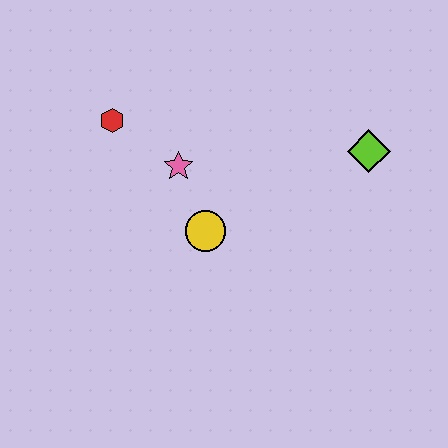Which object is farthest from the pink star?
The lime diamond is farthest from the pink star.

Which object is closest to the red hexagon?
The pink star is closest to the red hexagon.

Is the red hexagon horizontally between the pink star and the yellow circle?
No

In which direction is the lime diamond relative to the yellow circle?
The lime diamond is to the right of the yellow circle.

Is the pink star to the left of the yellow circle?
Yes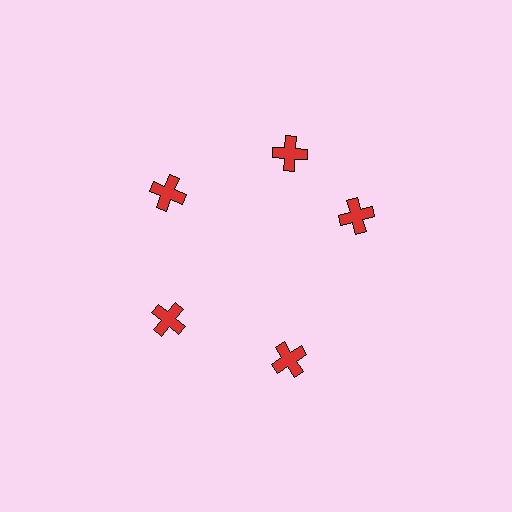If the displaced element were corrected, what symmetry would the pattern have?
It would have 5-fold rotational symmetry — the pattern would map onto itself every 72 degrees.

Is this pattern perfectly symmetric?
No. The 5 red crosses are arranged in a ring, but one element near the 3 o'clock position is rotated out of alignment along the ring, breaking the 5-fold rotational symmetry.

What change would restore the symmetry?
The symmetry would be restored by rotating it back into even spacing with its neighbors so that all 5 crosses sit at equal angles and equal distance from the center.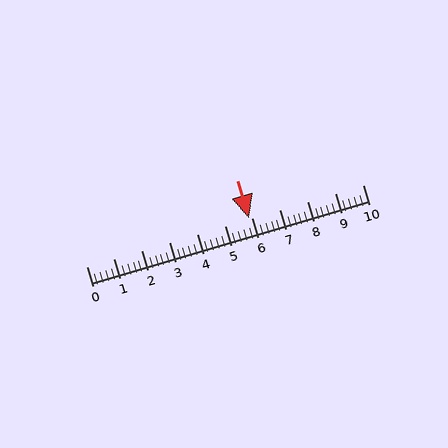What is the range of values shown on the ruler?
The ruler shows values from 0 to 10.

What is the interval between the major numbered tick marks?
The major tick marks are spaced 1 units apart.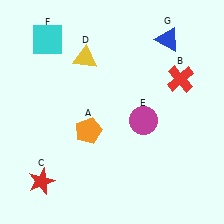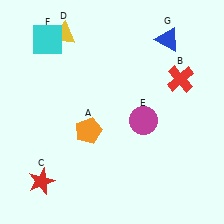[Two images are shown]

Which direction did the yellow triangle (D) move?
The yellow triangle (D) moved up.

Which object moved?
The yellow triangle (D) moved up.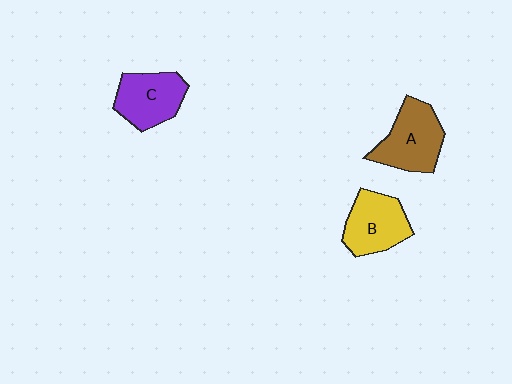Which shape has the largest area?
Shape A (brown).